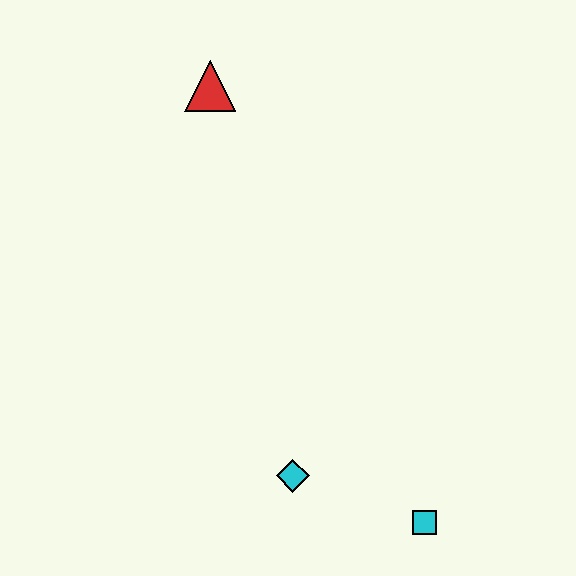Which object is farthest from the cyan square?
The red triangle is farthest from the cyan square.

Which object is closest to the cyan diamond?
The cyan square is closest to the cyan diamond.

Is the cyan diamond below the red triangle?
Yes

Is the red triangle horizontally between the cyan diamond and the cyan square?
No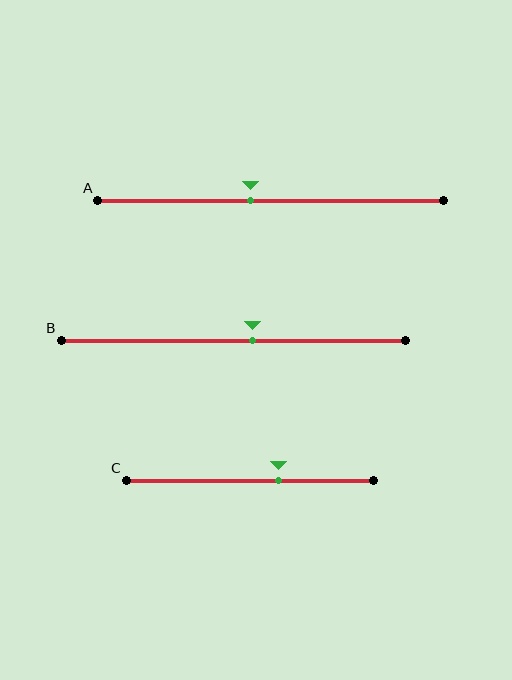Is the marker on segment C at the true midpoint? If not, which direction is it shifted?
No, the marker on segment C is shifted to the right by about 12% of the segment length.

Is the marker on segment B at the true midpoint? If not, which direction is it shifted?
No, the marker on segment B is shifted to the right by about 5% of the segment length.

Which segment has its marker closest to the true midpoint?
Segment B has its marker closest to the true midpoint.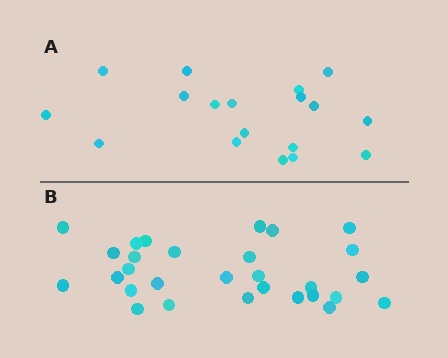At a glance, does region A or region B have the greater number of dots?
Region B (the bottom region) has more dots.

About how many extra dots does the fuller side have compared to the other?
Region B has roughly 12 or so more dots than region A.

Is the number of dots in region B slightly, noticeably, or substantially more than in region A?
Region B has substantially more. The ratio is roughly 1.6 to 1.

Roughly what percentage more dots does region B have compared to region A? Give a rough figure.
About 60% more.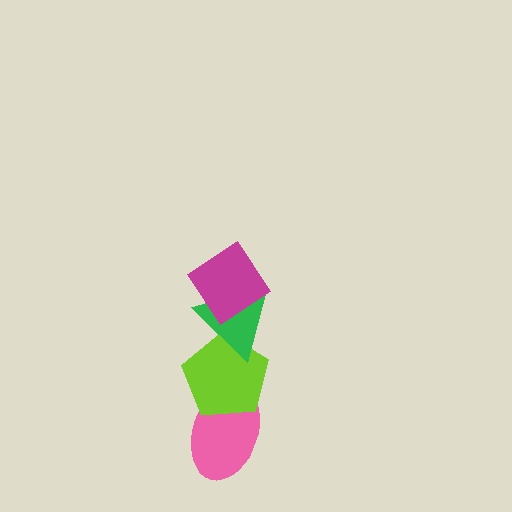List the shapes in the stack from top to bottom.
From top to bottom: the magenta diamond, the green triangle, the lime pentagon, the pink ellipse.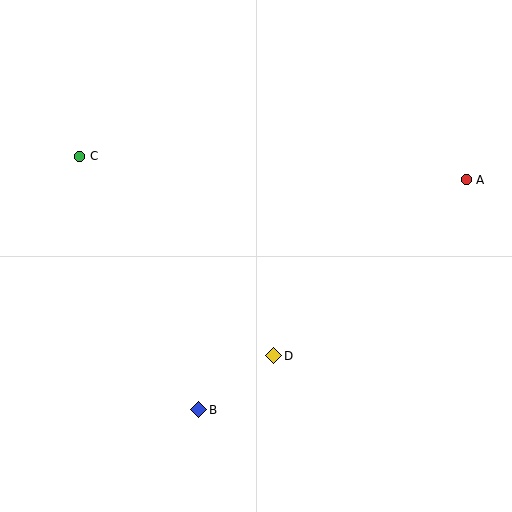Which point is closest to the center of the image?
Point D at (274, 356) is closest to the center.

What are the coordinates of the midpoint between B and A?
The midpoint between B and A is at (332, 295).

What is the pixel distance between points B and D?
The distance between B and D is 93 pixels.